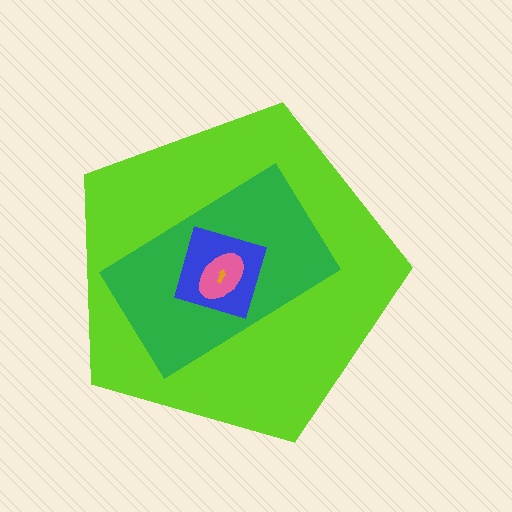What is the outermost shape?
The lime pentagon.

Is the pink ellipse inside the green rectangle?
Yes.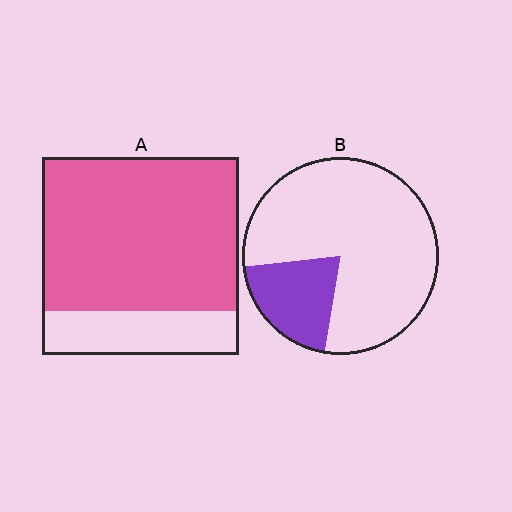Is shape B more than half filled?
No.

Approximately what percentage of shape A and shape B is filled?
A is approximately 80% and B is approximately 20%.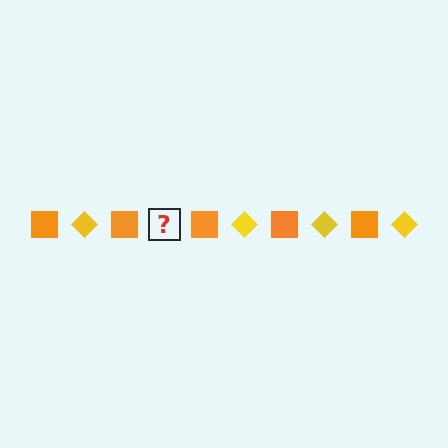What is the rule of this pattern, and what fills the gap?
The rule is that the pattern alternates between orange square and yellow diamond. The gap should be filled with a yellow diamond.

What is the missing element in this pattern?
The missing element is a yellow diamond.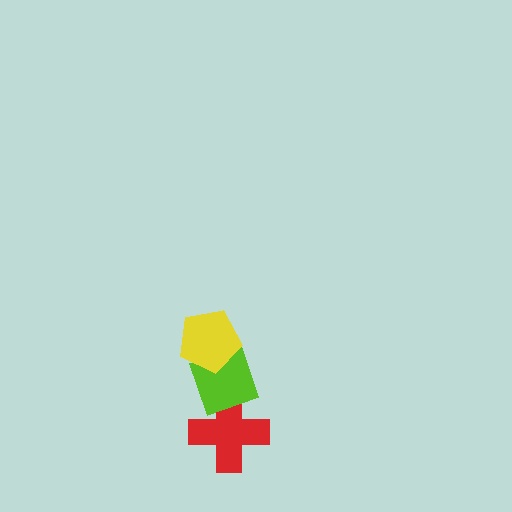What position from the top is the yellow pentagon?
The yellow pentagon is 1st from the top.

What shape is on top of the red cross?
The lime diamond is on top of the red cross.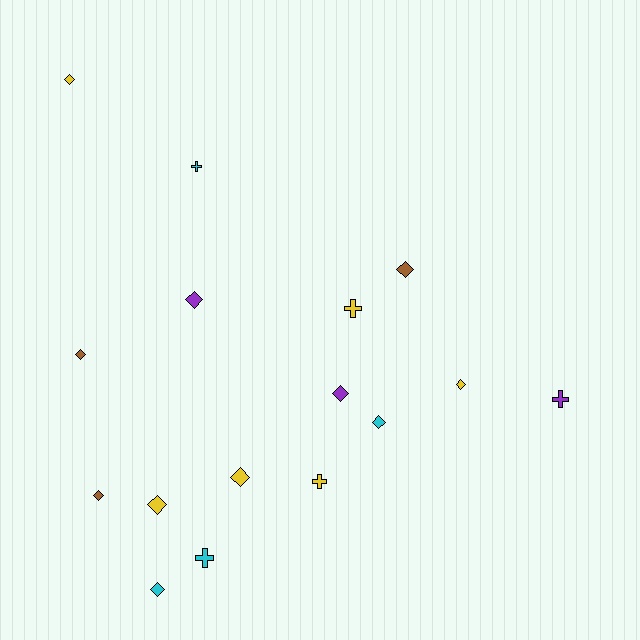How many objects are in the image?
There are 16 objects.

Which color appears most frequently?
Yellow, with 6 objects.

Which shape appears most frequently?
Diamond, with 11 objects.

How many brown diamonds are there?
There are 3 brown diamonds.